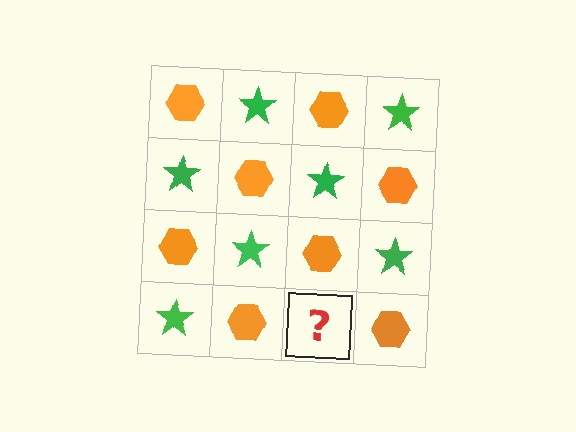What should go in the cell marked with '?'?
The missing cell should contain a green star.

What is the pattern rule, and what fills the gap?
The rule is that it alternates orange hexagon and green star in a checkerboard pattern. The gap should be filled with a green star.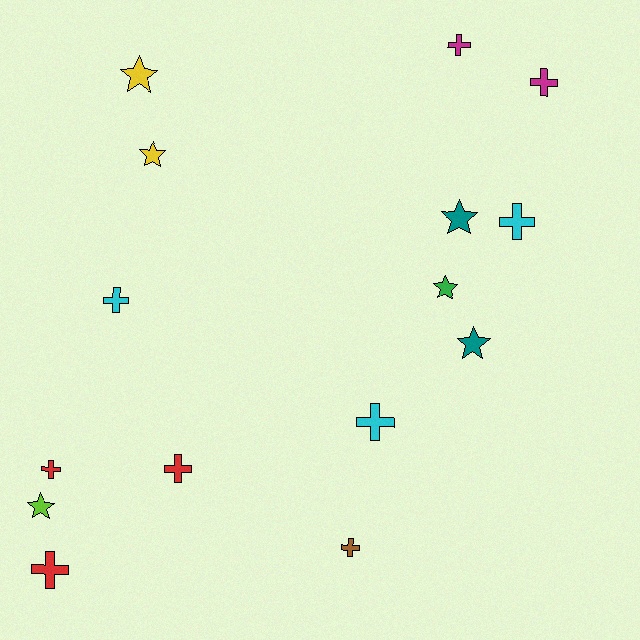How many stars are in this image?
There are 6 stars.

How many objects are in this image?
There are 15 objects.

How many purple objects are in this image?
There are no purple objects.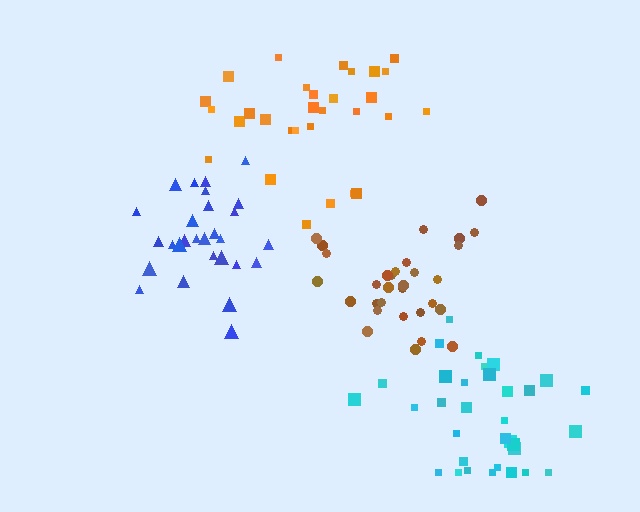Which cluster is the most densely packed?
Blue.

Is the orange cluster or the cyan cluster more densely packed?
Cyan.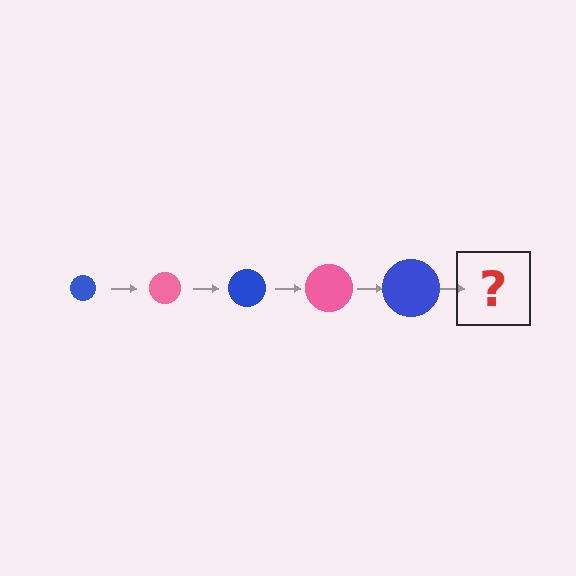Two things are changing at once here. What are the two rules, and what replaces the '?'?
The two rules are that the circle grows larger each step and the color cycles through blue and pink. The '?' should be a pink circle, larger than the previous one.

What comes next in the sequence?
The next element should be a pink circle, larger than the previous one.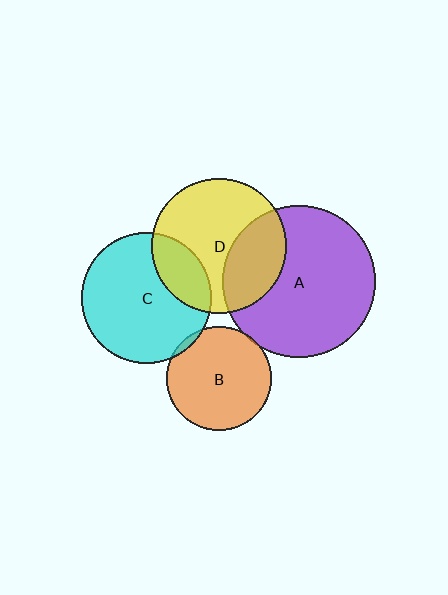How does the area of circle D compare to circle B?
Approximately 1.7 times.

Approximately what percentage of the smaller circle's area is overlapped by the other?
Approximately 5%.